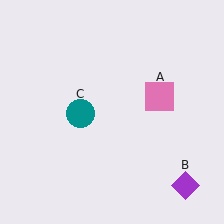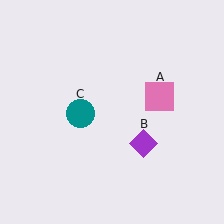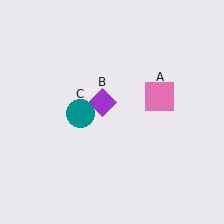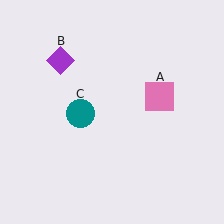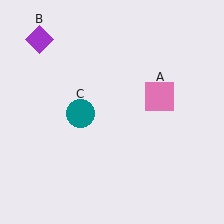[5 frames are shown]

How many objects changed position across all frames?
1 object changed position: purple diamond (object B).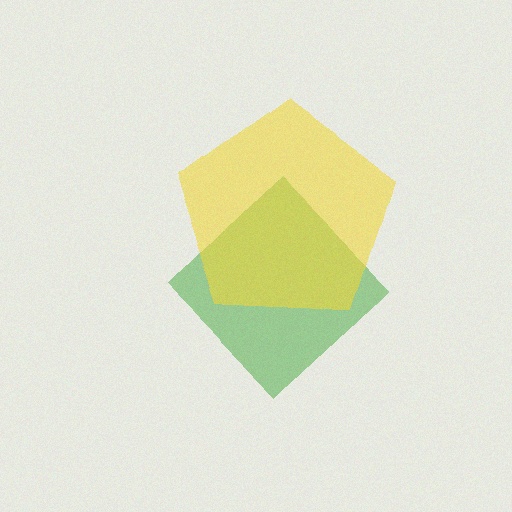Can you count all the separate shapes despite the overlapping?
Yes, there are 2 separate shapes.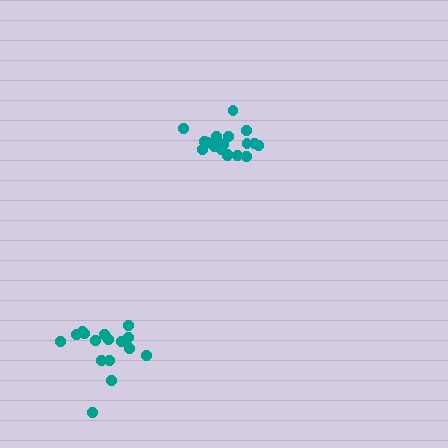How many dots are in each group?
Group 1: 18 dots, Group 2: 17 dots (35 total).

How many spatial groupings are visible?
There are 2 spatial groupings.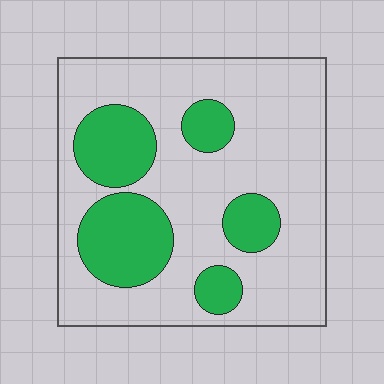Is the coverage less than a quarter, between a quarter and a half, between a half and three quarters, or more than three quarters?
Between a quarter and a half.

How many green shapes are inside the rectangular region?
5.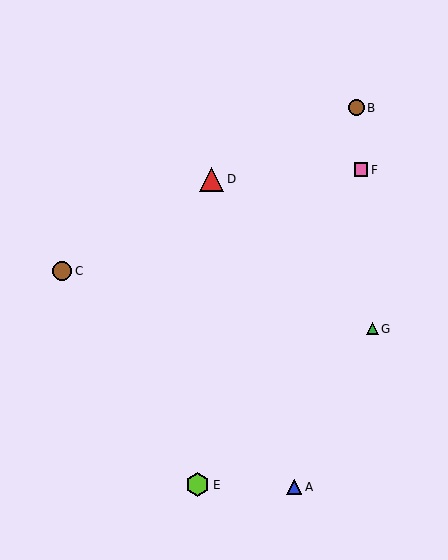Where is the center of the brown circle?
The center of the brown circle is at (62, 271).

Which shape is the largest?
The red triangle (labeled D) is the largest.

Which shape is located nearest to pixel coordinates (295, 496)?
The blue triangle (labeled A) at (294, 487) is nearest to that location.